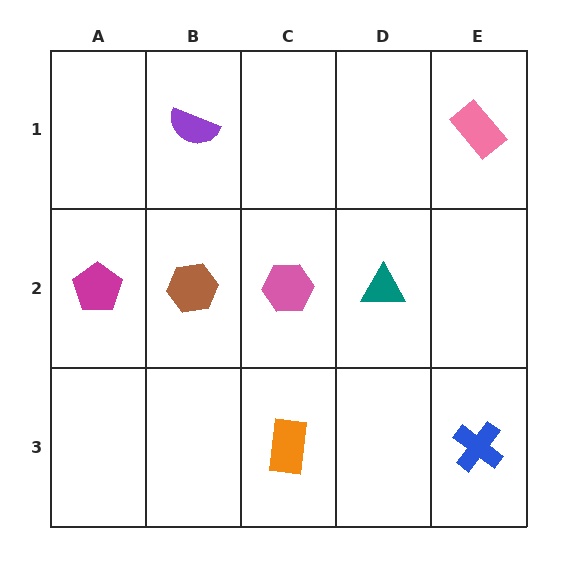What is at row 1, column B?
A purple semicircle.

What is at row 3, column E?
A blue cross.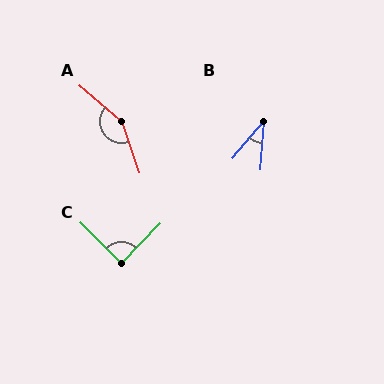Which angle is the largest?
A, at approximately 148 degrees.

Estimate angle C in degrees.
Approximately 90 degrees.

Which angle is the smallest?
B, at approximately 36 degrees.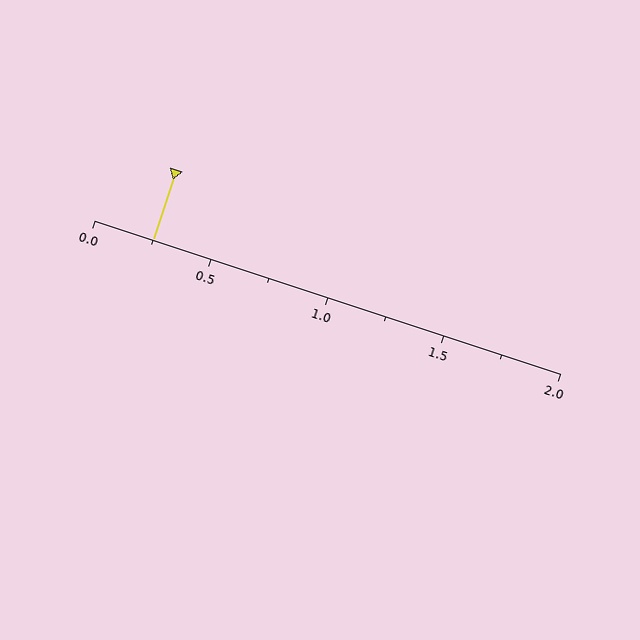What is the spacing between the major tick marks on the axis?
The major ticks are spaced 0.5 apart.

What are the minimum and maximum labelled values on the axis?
The axis runs from 0.0 to 2.0.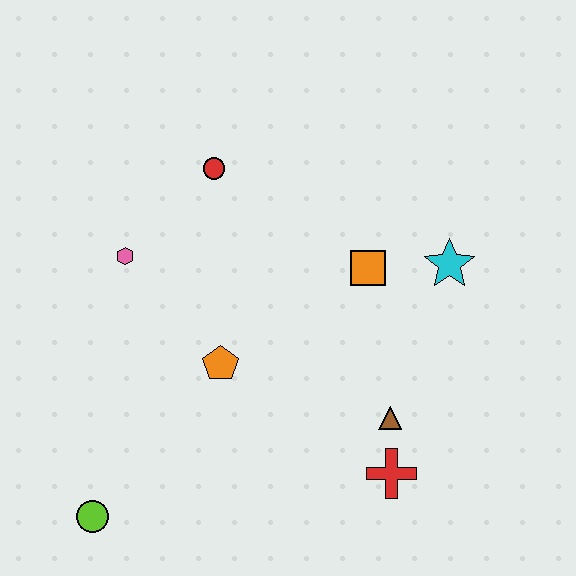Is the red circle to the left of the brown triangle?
Yes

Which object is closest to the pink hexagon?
The red circle is closest to the pink hexagon.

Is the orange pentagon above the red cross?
Yes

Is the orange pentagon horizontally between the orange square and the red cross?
No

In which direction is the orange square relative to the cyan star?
The orange square is to the left of the cyan star.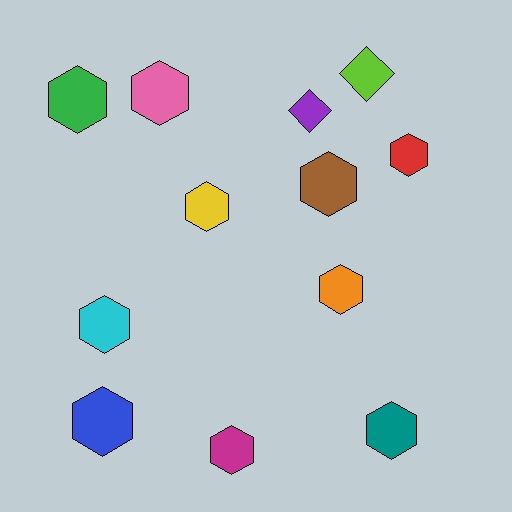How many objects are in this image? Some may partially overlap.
There are 12 objects.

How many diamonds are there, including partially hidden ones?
There are 2 diamonds.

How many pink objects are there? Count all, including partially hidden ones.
There is 1 pink object.